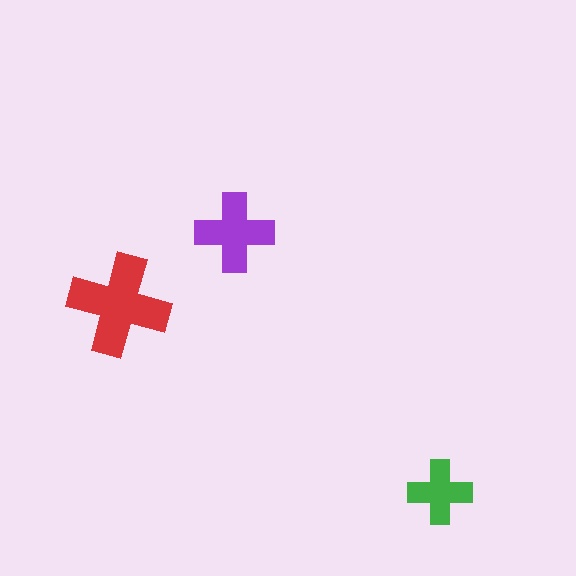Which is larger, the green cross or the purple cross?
The purple one.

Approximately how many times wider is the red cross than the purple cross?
About 1.5 times wider.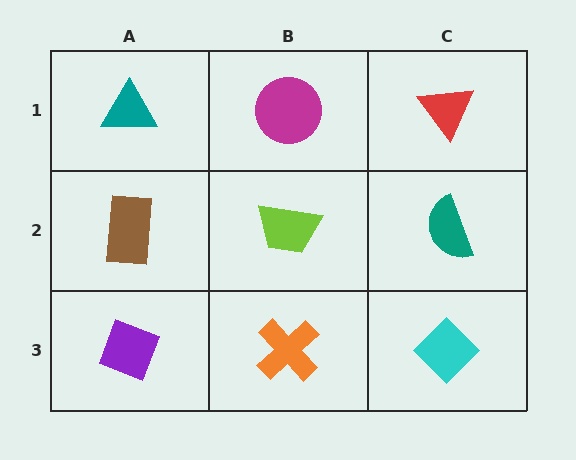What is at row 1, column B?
A magenta circle.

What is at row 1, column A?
A teal triangle.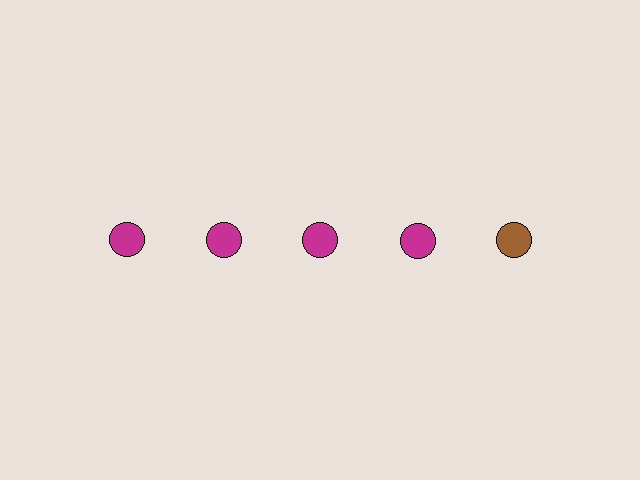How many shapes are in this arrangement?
There are 5 shapes arranged in a grid pattern.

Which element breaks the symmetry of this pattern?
The brown circle in the top row, rightmost column breaks the symmetry. All other shapes are magenta circles.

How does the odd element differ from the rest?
It has a different color: brown instead of magenta.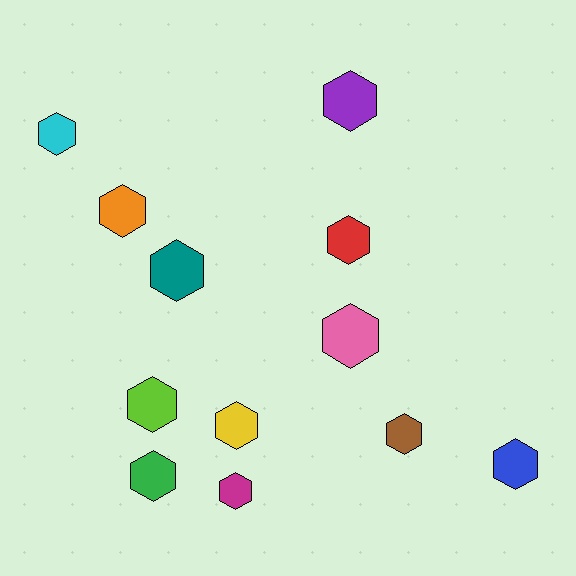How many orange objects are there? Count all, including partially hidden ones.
There is 1 orange object.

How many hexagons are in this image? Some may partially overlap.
There are 12 hexagons.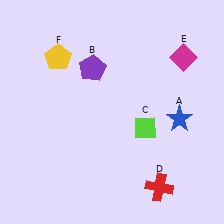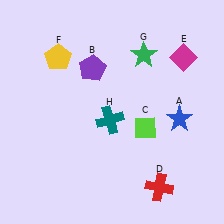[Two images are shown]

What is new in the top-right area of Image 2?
A green star (G) was added in the top-right area of Image 2.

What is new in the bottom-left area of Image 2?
A teal cross (H) was added in the bottom-left area of Image 2.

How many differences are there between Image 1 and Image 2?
There are 2 differences between the two images.